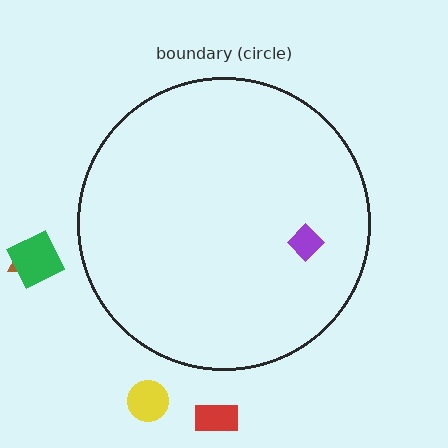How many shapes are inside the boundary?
1 inside, 4 outside.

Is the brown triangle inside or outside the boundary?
Outside.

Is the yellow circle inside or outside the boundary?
Outside.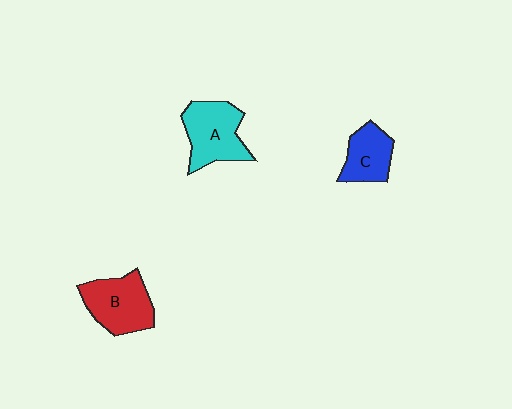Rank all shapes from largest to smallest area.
From largest to smallest: A (cyan), B (red), C (blue).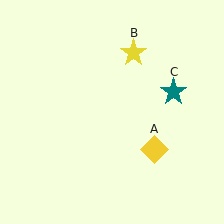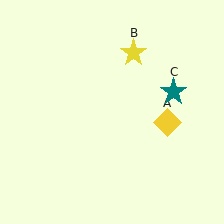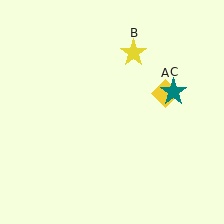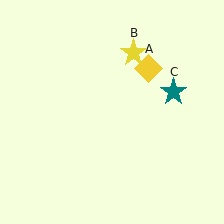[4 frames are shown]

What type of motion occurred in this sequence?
The yellow diamond (object A) rotated counterclockwise around the center of the scene.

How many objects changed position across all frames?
1 object changed position: yellow diamond (object A).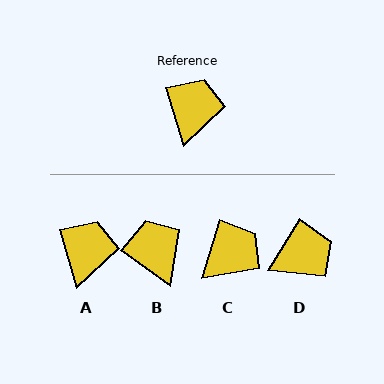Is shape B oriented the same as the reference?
No, it is off by about 38 degrees.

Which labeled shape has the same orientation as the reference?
A.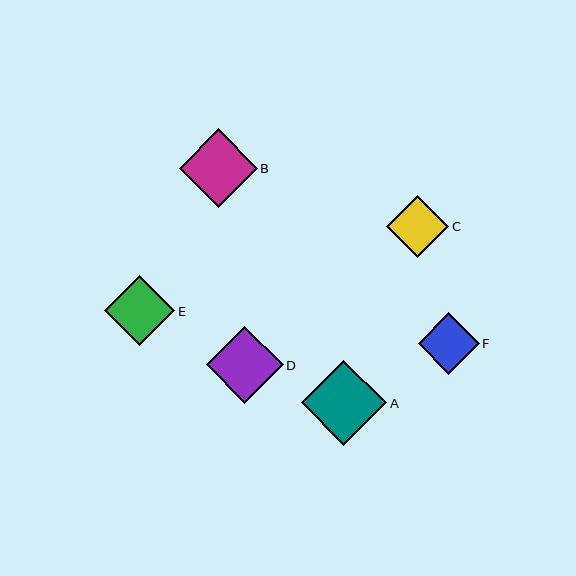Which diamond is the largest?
Diamond A is the largest with a size of approximately 86 pixels.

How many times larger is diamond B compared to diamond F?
Diamond B is approximately 1.3 times the size of diamond F.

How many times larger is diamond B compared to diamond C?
Diamond B is approximately 1.3 times the size of diamond C.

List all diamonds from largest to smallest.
From largest to smallest: A, B, D, E, C, F.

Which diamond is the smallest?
Diamond F is the smallest with a size of approximately 61 pixels.